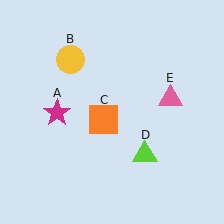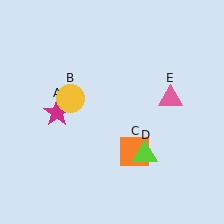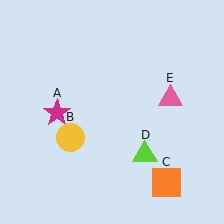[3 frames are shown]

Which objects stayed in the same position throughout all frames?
Magenta star (object A) and lime triangle (object D) and pink triangle (object E) remained stationary.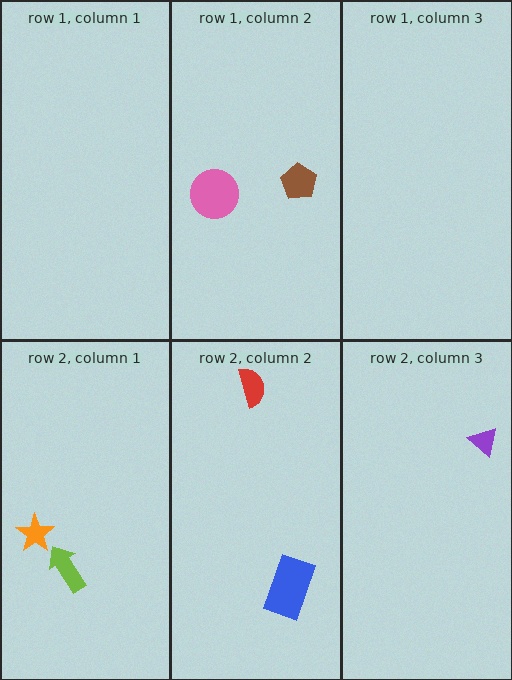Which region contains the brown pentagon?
The row 1, column 2 region.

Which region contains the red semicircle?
The row 2, column 2 region.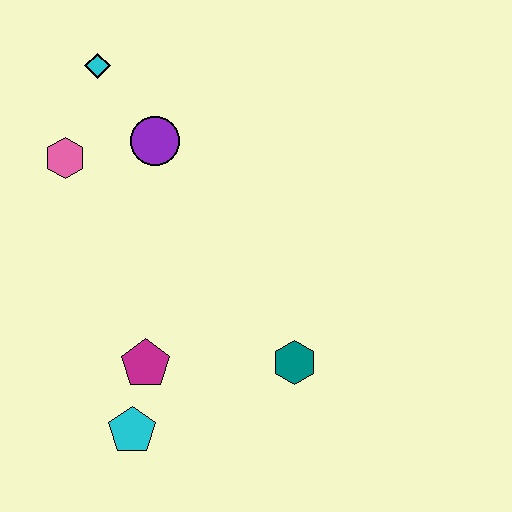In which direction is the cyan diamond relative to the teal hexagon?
The cyan diamond is above the teal hexagon.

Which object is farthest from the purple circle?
The cyan pentagon is farthest from the purple circle.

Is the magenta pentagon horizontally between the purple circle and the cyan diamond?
Yes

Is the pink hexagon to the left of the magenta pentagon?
Yes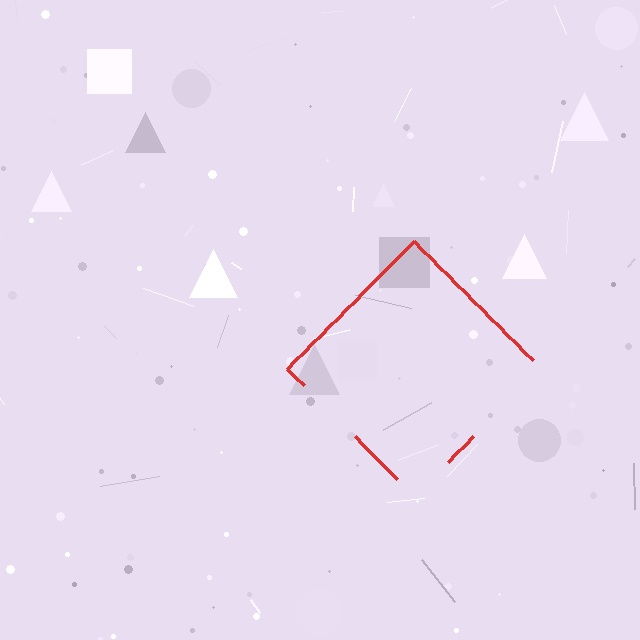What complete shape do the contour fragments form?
The contour fragments form a diamond.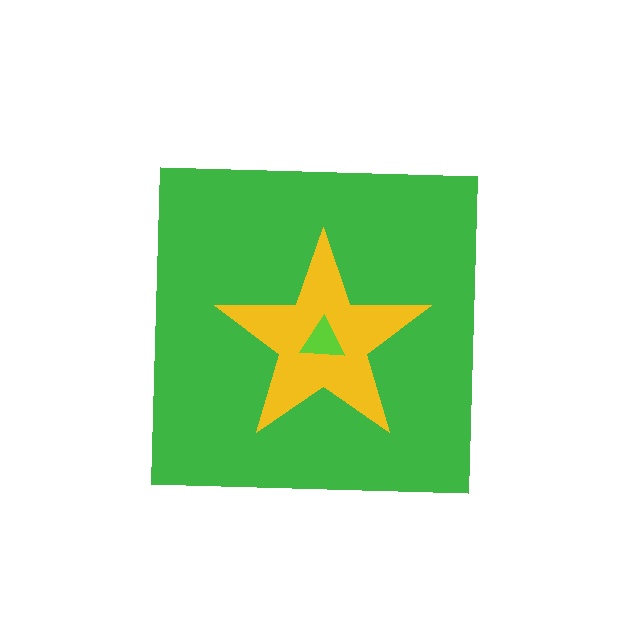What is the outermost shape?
The green square.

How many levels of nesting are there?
3.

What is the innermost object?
The lime triangle.